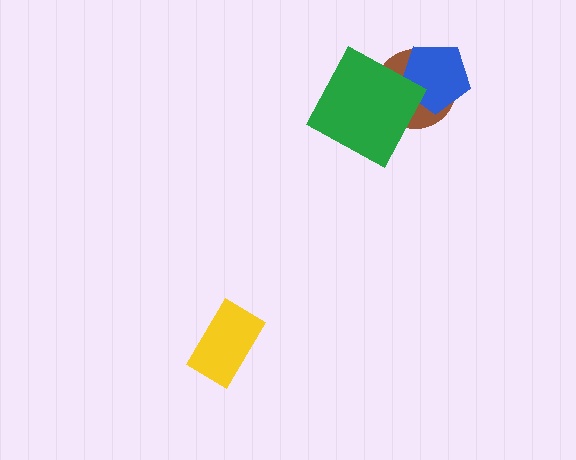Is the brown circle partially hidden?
Yes, it is partially covered by another shape.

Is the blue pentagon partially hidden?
No, no other shape covers it.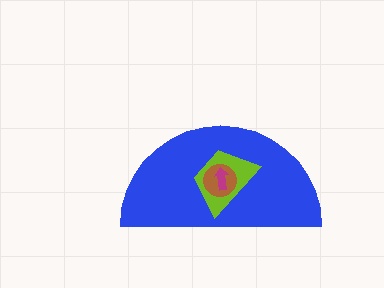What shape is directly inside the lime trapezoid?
The brown circle.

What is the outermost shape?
The blue semicircle.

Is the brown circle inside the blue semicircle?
Yes.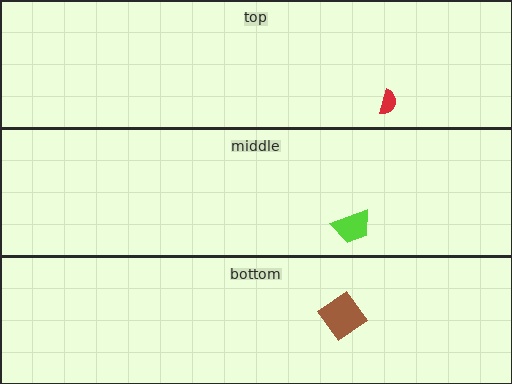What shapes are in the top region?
The red semicircle.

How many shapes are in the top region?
1.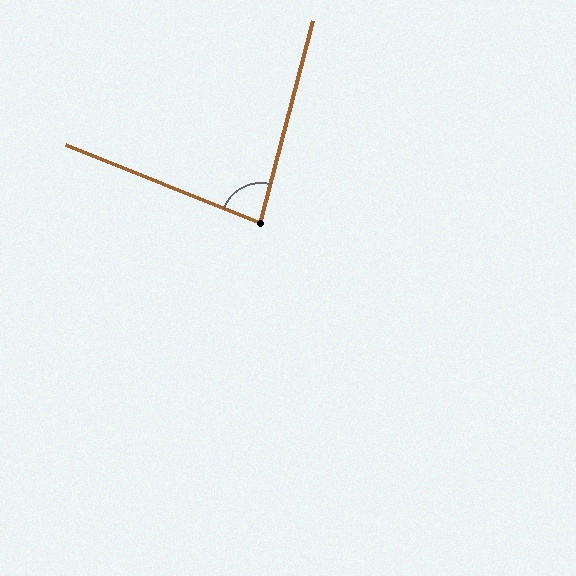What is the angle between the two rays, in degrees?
Approximately 83 degrees.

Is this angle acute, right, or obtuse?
It is acute.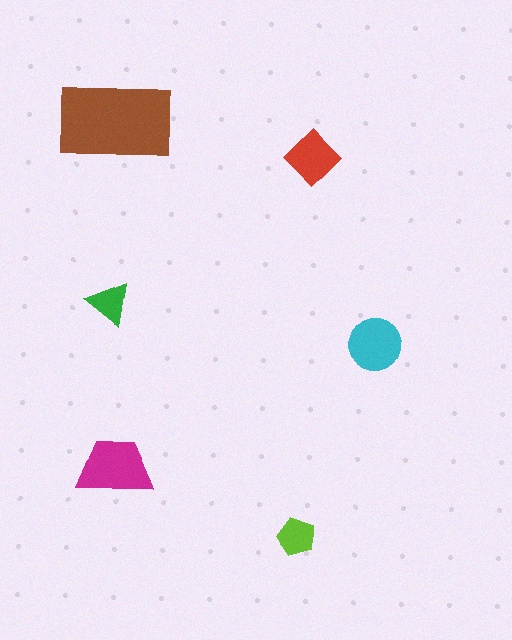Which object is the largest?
The brown rectangle.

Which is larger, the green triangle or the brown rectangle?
The brown rectangle.